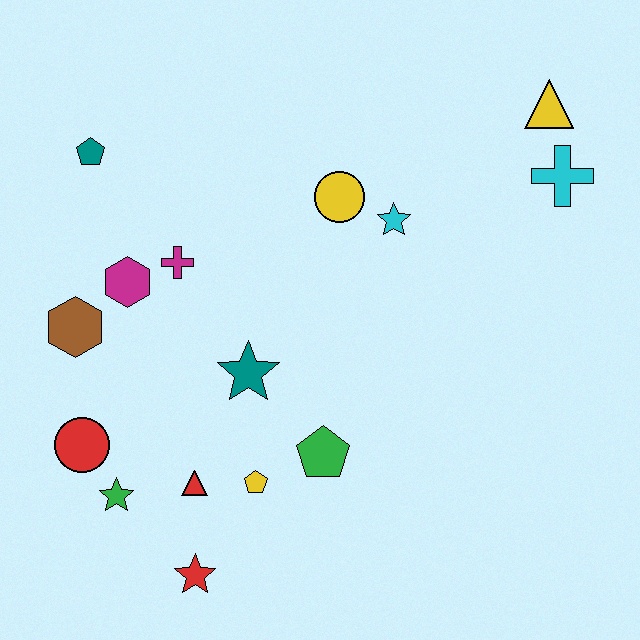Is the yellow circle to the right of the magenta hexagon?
Yes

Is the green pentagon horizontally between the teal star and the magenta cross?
No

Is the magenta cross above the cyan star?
No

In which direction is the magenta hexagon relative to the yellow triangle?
The magenta hexagon is to the left of the yellow triangle.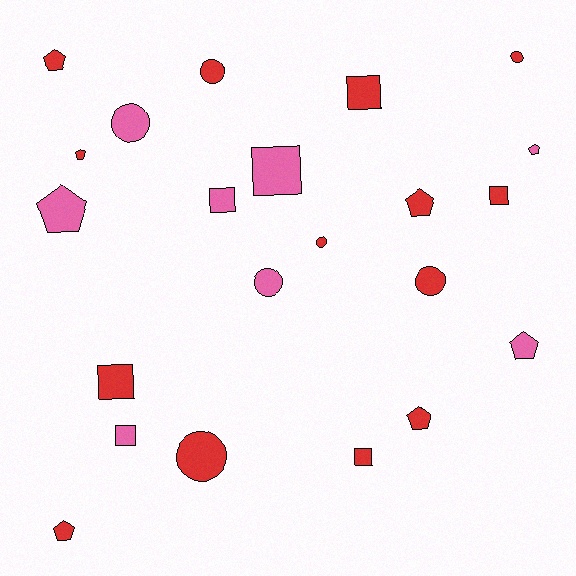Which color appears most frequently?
Red, with 14 objects.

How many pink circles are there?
There are 2 pink circles.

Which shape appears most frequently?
Pentagon, with 8 objects.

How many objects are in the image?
There are 22 objects.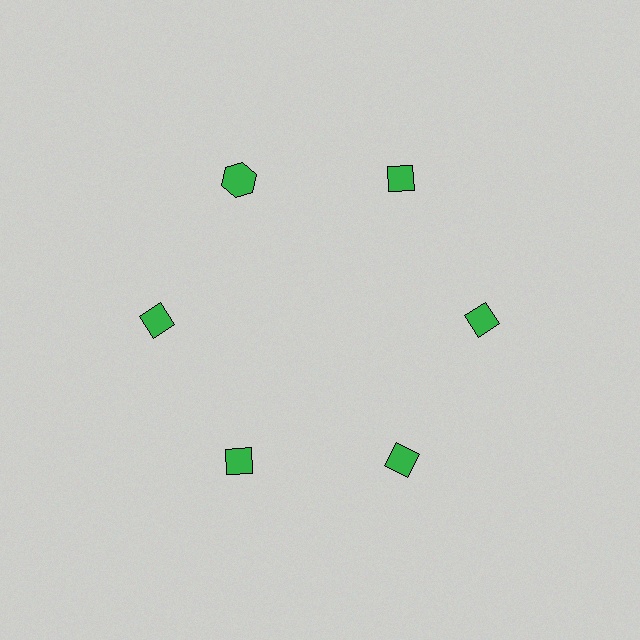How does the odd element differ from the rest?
It has a different shape: hexagon instead of diamond.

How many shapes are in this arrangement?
There are 6 shapes arranged in a ring pattern.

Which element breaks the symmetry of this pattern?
The green hexagon at roughly the 11 o'clock position breaks the symmetry. All other shapes are green diamonds.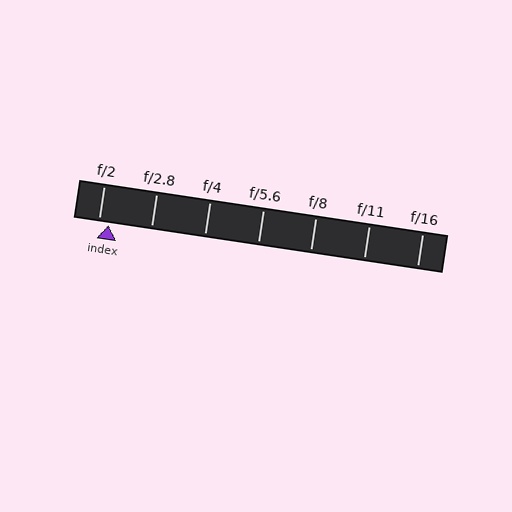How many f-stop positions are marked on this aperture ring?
There are 7 f-stop positions marked.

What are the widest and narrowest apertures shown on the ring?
The widest aperture shown is f/2 and the narrowest is f/16.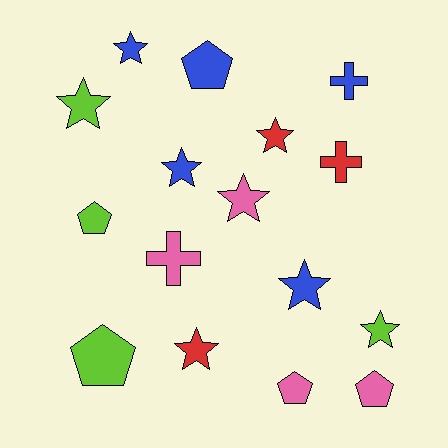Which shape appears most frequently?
Star, with 8 objects.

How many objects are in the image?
There are 16 objects.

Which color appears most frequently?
Blue, with 5 objects.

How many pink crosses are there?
There is 1 pink cross.